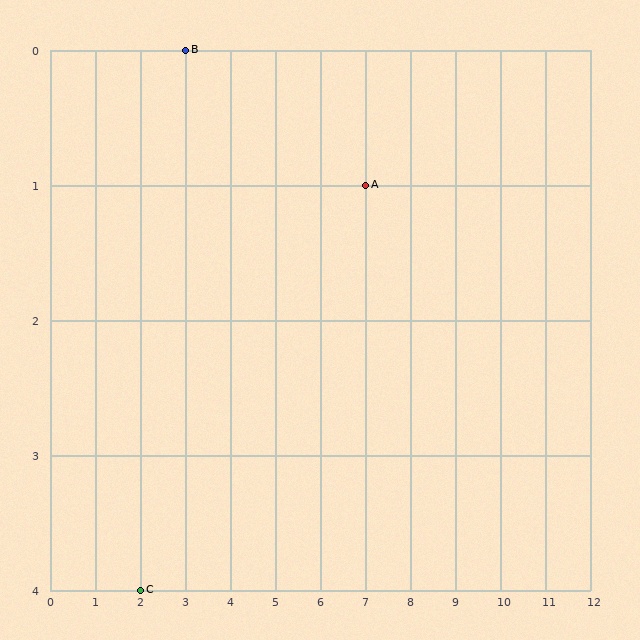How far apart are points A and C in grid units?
Points A and C are 5 columns and 3 rows apart (about 5.8 grid units diagonally).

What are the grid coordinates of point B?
Point B is at grid coordinates (3, 0).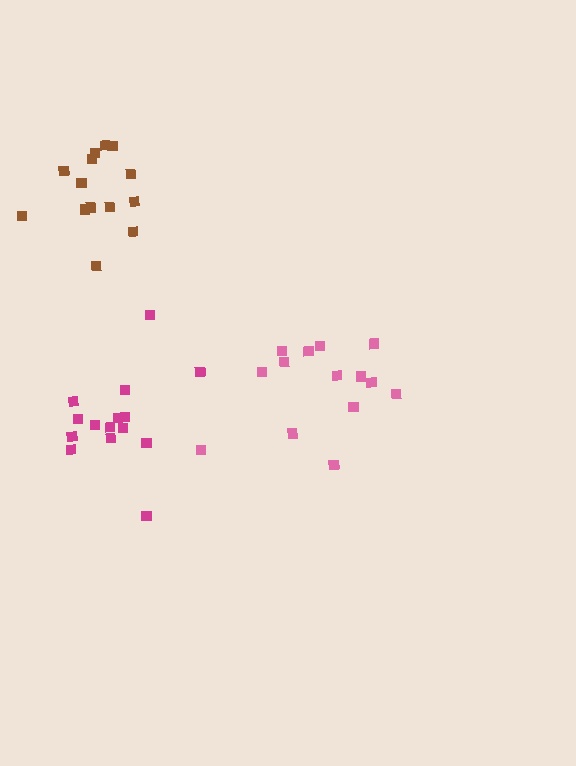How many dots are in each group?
Group 1: 14 dots, Group 2: 14 dots, Group 3: 15 dots (43 total).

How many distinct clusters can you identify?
There are 3 distinct clusters.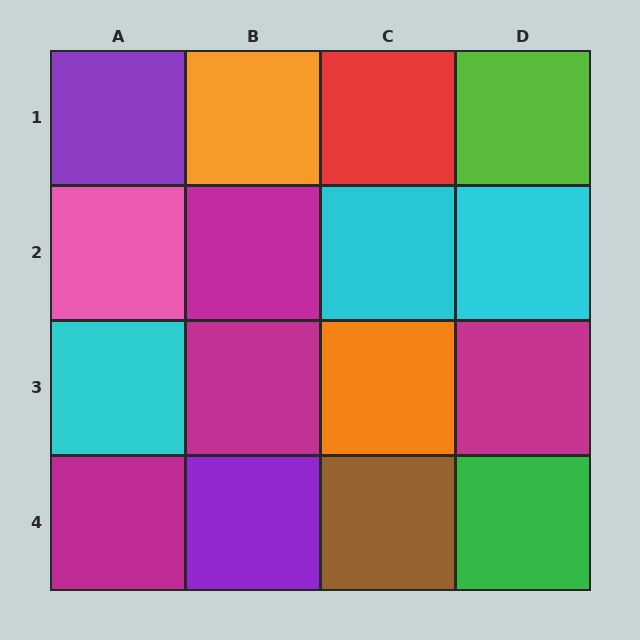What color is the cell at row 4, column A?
Magenta.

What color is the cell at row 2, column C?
Cyan.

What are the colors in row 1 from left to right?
Purple, orange, red, lime.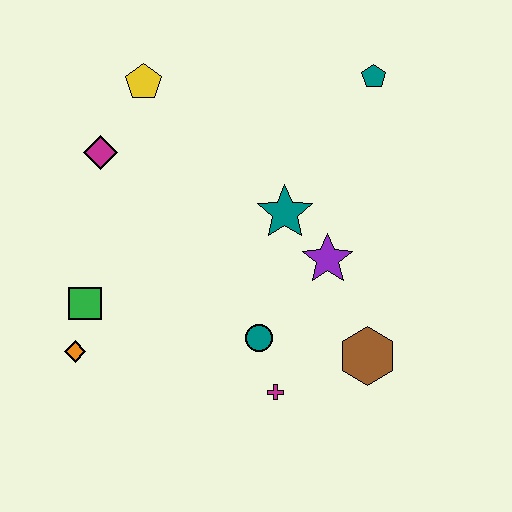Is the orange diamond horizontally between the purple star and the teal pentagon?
No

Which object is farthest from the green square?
The teal pentagon is farthest from the green square.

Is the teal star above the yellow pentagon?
No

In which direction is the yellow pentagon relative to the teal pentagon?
The yellow pentagon is to the left of the teal pentagon.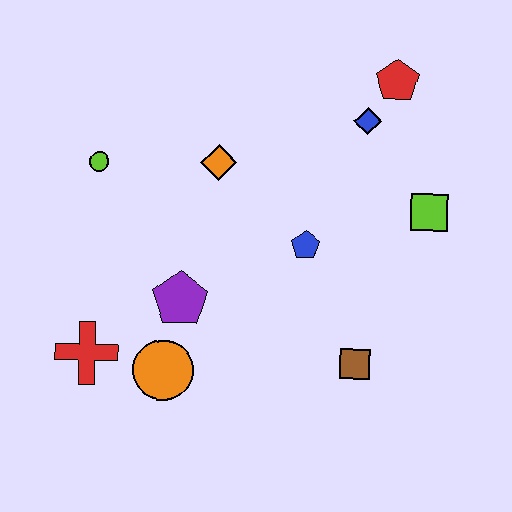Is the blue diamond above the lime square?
Yes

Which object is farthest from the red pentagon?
The red cross is farthest from the red pentagon.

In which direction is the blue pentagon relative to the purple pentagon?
The blue pentagon is to the right of the purple pentagon.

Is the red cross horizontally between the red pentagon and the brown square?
No